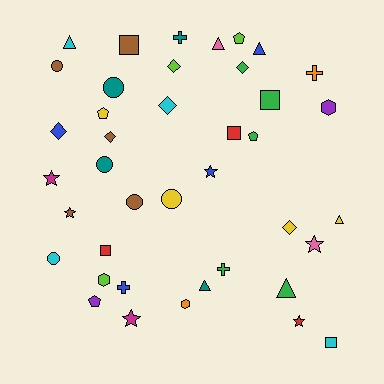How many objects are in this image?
There are 40 objects.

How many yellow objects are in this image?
There are 4 yellow objects.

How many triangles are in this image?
There are 6 triangles.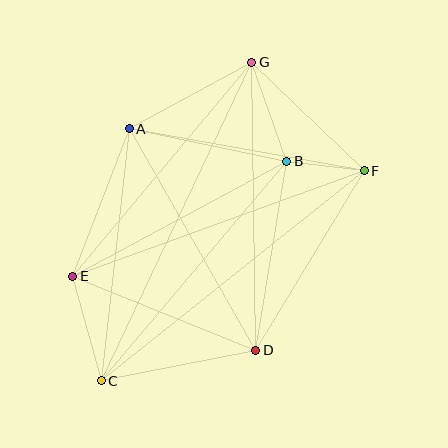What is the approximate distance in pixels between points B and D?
The distance between B and D is approximately 191 pixels.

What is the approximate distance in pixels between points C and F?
The distance between C and F is approximately 337 pixels.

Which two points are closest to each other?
Points B and F are closest to each other.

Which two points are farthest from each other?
Points C and G are farthest from each other.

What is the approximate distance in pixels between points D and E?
The distance between D and E is approximately 198 pixels.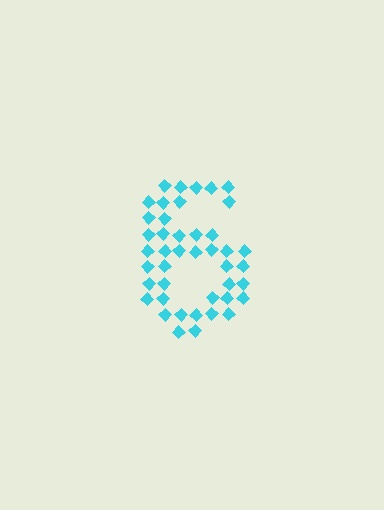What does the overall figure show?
The overall figure shows the digit 6.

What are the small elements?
The small elements are diamonds.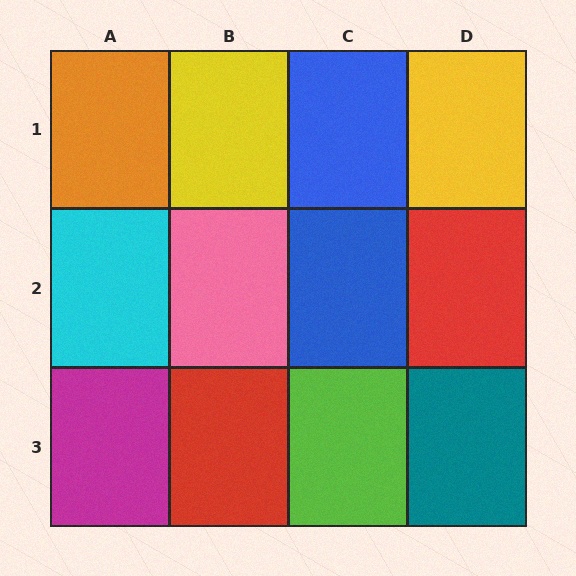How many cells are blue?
2 cells are blue.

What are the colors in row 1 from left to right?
Orange, yellow, blue, yellow.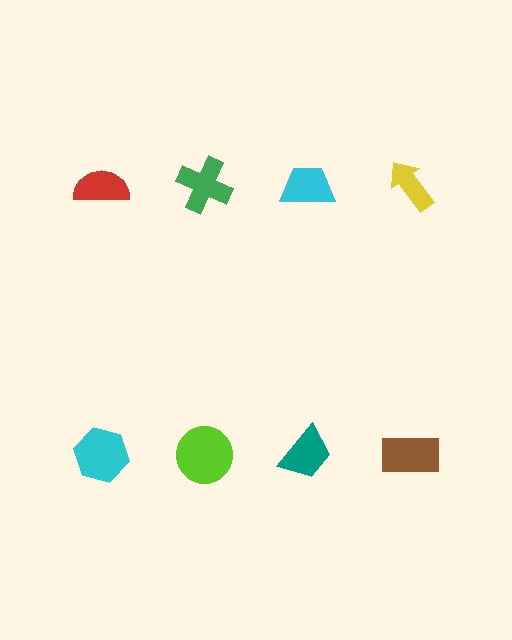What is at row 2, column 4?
A brown rectangle.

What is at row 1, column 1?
A red semicircle.